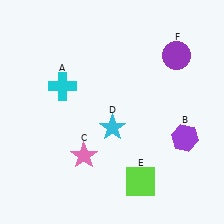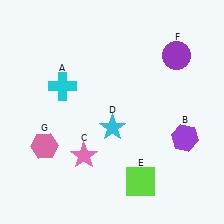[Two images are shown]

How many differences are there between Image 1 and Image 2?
There is 1 difference between the two images.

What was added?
A pink hexagon (G) was added in Image 2.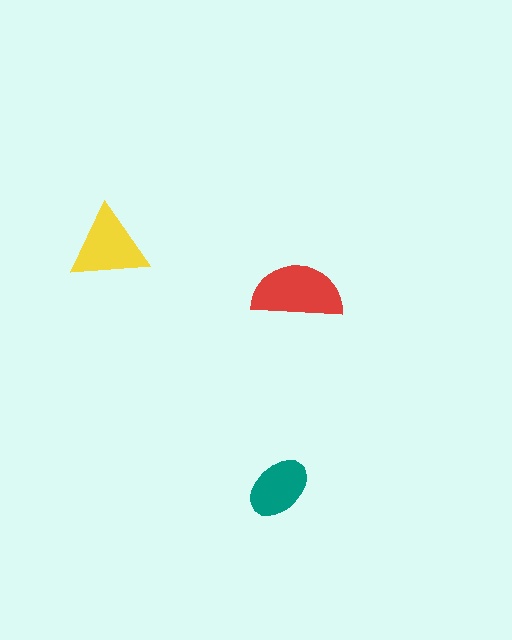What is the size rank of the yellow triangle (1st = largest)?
2nd.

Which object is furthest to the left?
The yellow triangle is leftmost.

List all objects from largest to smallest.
The red semicircle, the yellow triangle, the teal ellipse.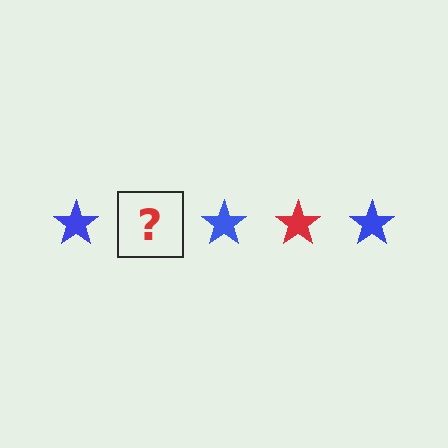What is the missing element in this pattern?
The missing element is a red star.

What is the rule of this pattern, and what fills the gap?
The rule is that the pattern cycles through blue, red stars. The gap should be filled with a red star.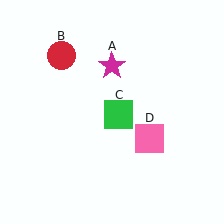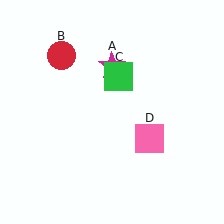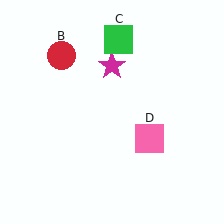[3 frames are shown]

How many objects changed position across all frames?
1 object changed position: green square (object C).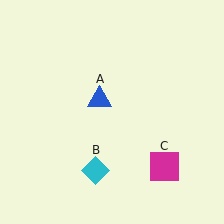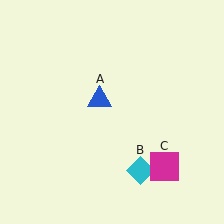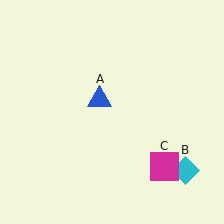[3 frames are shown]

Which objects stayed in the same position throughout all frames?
Blue triangle (object A) and magenta square (object C) remained stationary.